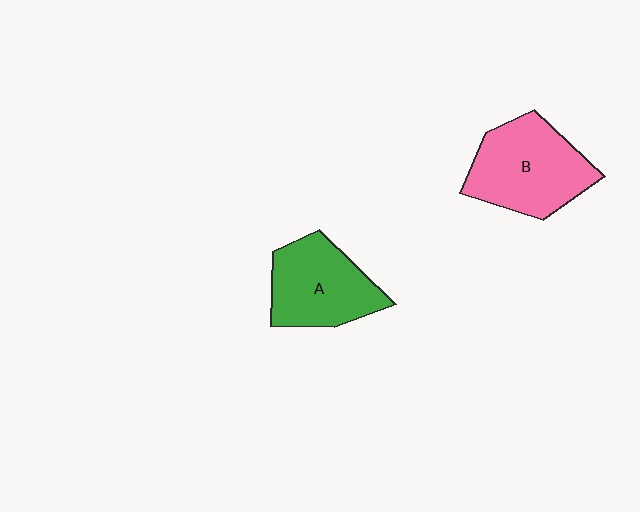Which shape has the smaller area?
Shape A (green).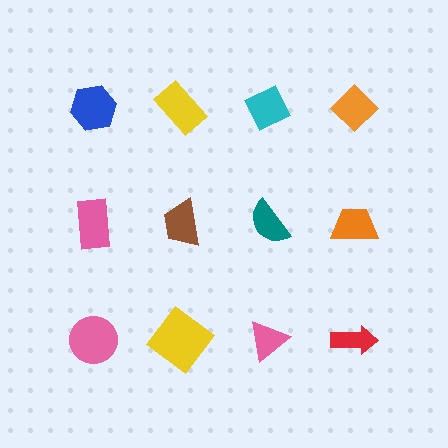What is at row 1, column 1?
A blue hexagon.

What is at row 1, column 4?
An orange diamond.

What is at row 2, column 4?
An orange trapezoid.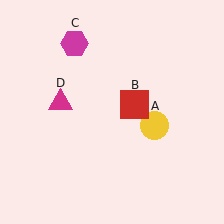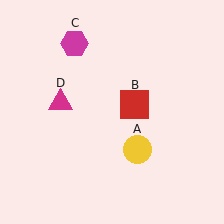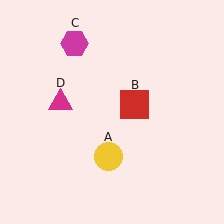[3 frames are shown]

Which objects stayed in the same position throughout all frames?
Red square (object B) and magenta hexagon (object C) and magenta triangle (object D) remained stationary.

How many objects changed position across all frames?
1 object changed position: yellow circle (object A).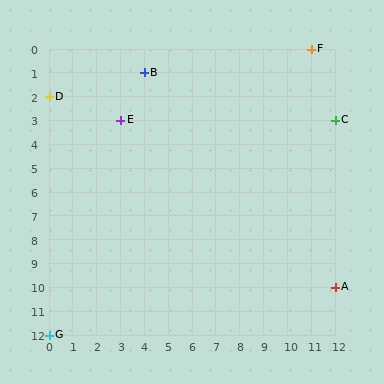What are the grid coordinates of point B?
Point B is at grid coordinates (4, 1).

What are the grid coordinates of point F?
Point F is at grid coordinates (11, 0).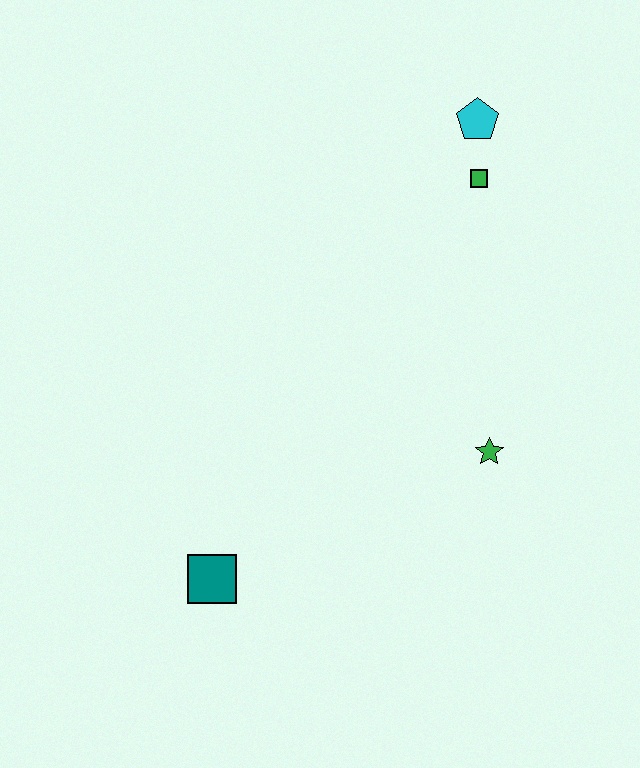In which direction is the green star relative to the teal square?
The green star is to the right of the teal square.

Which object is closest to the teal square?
The green star is closest to the teal square.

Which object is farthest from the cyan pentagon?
The teal square is farthest from the cyan pentagon.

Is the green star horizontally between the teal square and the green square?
No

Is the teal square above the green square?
No